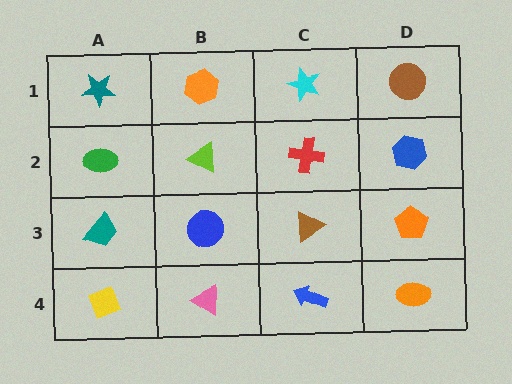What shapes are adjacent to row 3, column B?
A lime triangle (row 2, column B), a pink triangle (row 4, column B), a teal trapezoid (row 3, column A), a brown triangle (row 3, column C).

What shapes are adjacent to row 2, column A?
A teal star (row 1, column A), a teal trapezoid (row 3, column A), a lime triangle (row 2, column B).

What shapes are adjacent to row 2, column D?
A brown circle (row 1, column D), an orange pentagon (row 3, column D), a red cross (row 2, column C).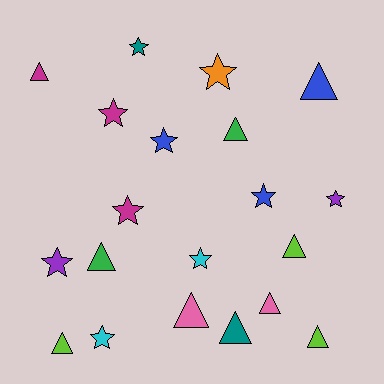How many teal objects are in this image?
There are 2 teal objects.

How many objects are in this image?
There are 20 objects.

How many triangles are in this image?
There are 10 triangles.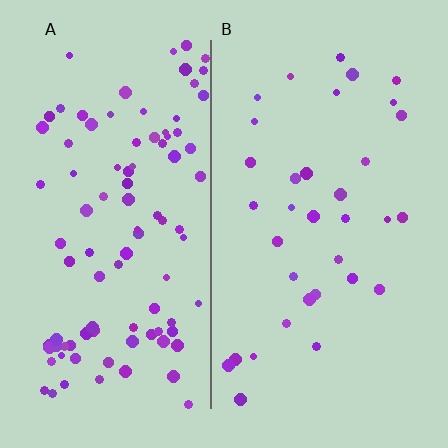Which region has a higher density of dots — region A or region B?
A (the left).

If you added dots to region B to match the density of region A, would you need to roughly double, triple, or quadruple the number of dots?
Approximately triple.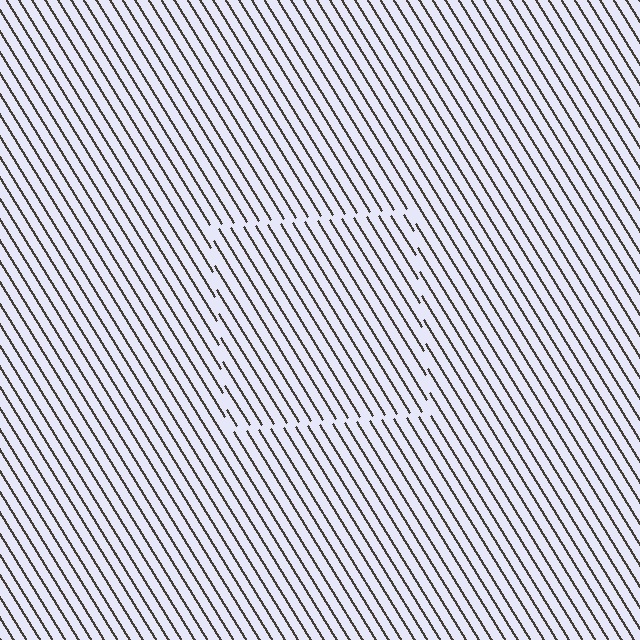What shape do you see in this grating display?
An illusory square. The interior of the shape contains the same grating, shifted by half a period — the contour is defined by the phase discontinuity where line-ends from the inner and outer gratings abut.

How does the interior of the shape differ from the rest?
The interior of the shape contains the same grating, shifted by half a period — the contour is defined by the phase discontinuity where line-ends from the inner and outer gratings abut.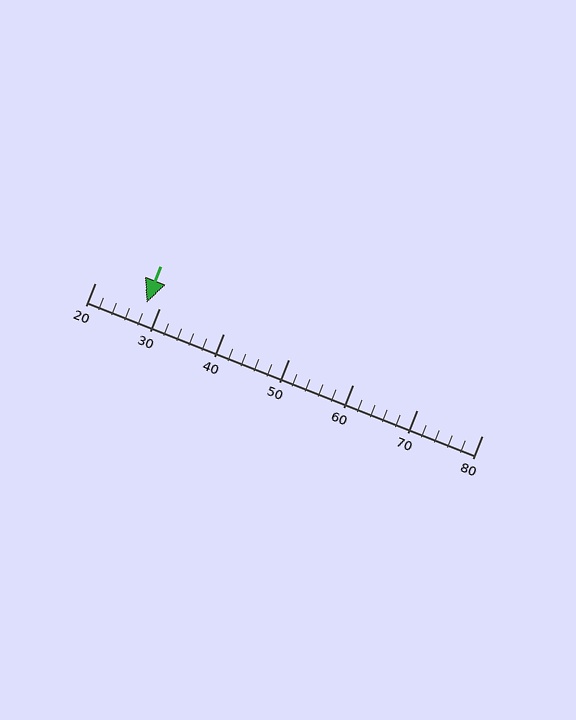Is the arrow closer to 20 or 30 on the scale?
The arrow is closer to 30.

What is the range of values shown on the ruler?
The ruler shows values from 20 to 80.